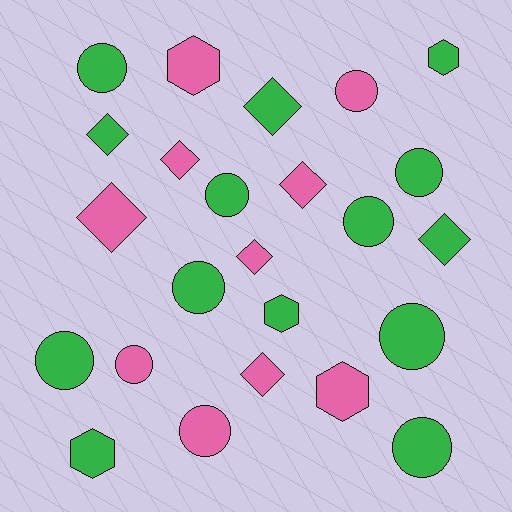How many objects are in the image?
There are 24 objects.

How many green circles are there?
There are 8 green circles.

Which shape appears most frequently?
Circle, with 11 objects.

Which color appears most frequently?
Green, with 14 objects.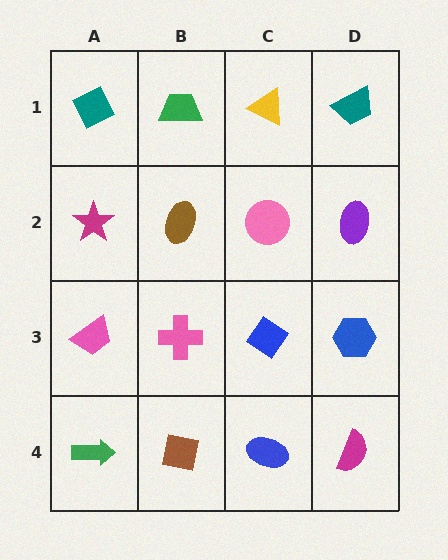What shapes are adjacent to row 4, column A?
A pink trapezoid (row 3, column A), a brown square (row 4, column B).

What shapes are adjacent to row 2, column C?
A yellow triangle (row 1, column C), a blue diamond (row 3, column C), a brown ellipse (row 2, column B), a purple ellipse (row 2, column D).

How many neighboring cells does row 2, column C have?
4.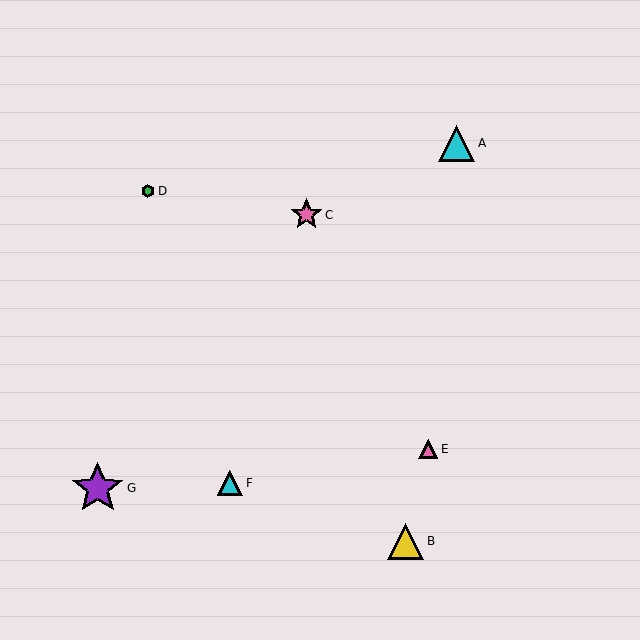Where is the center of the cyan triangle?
The center of the cyan triangle is at (230, 483).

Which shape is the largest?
The purple star (labeled G) is the largest.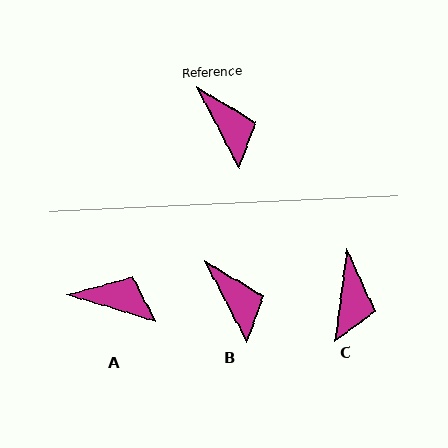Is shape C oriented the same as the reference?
No, it is off by about 35 degrees.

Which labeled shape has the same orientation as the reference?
B.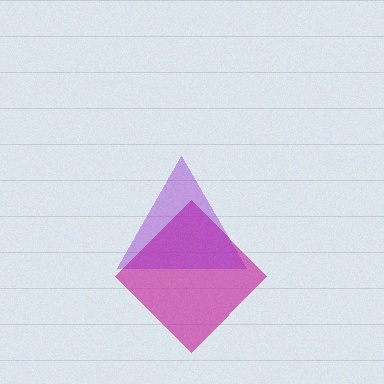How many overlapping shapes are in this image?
There are 2 overlapping shapes in the image.